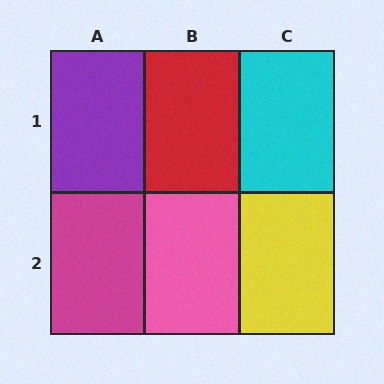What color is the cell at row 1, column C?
Cyan.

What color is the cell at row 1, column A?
Purple.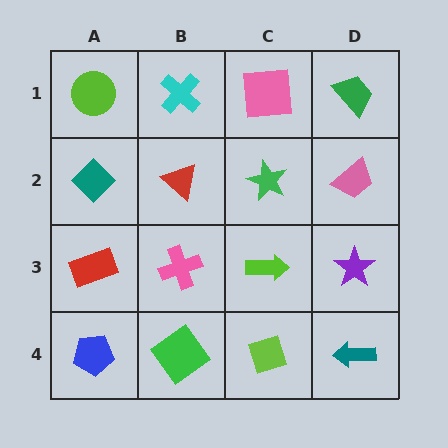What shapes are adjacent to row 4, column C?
A lime arrow (row 3, column C), a green diamond (row 4, column B), a teal arrow (row 4, column D).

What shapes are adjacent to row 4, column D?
A purple star (row 3, column D), a lime diamond (row 4, column C).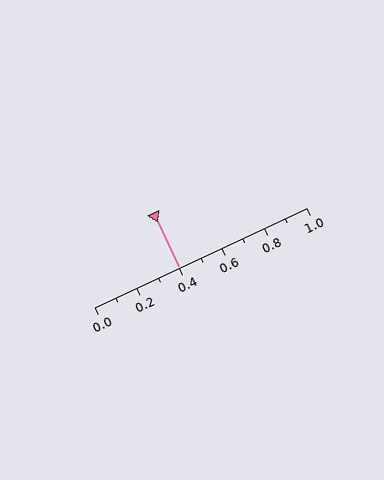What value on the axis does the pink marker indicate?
The marker indicates approximately 0.4.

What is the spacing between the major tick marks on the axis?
The major ticks are spaced 0.2 apart.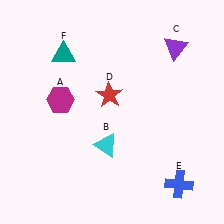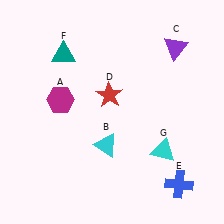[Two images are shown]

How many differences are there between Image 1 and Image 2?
There is 1 difference between the two images.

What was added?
A cyan triangle (G) was added in Image 2.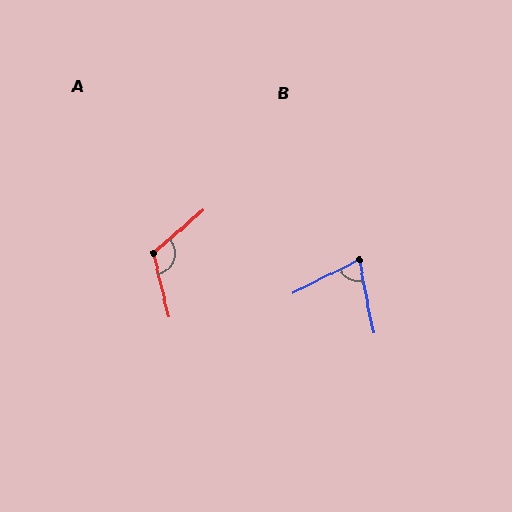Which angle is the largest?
A, at approximately 117 degrees.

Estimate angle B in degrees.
Approximately 75 degrees.